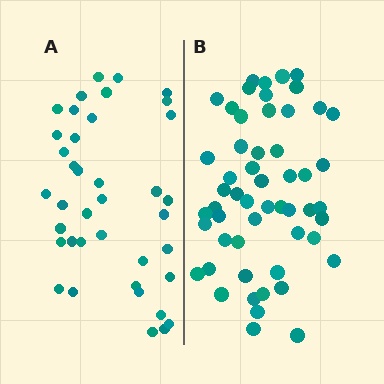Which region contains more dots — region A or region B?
Region B (the right region) has more dots.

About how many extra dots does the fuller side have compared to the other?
Region B has approximately 15 more dots than region A.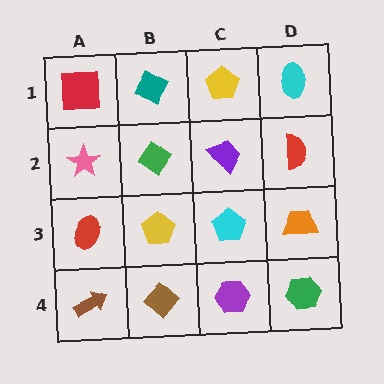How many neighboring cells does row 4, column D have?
2.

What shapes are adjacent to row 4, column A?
A red ellipse (row 3, column A), a brown diamond (row 4, column B).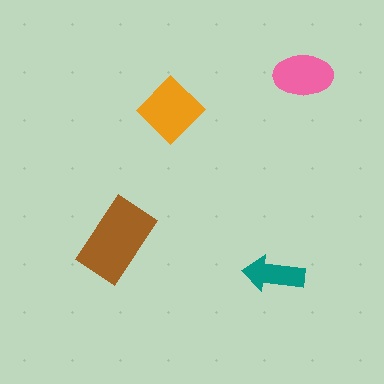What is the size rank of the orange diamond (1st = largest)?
2nd.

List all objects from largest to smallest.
The brown rectangle, the orange diamond, the pink ellipse, the teal arrow.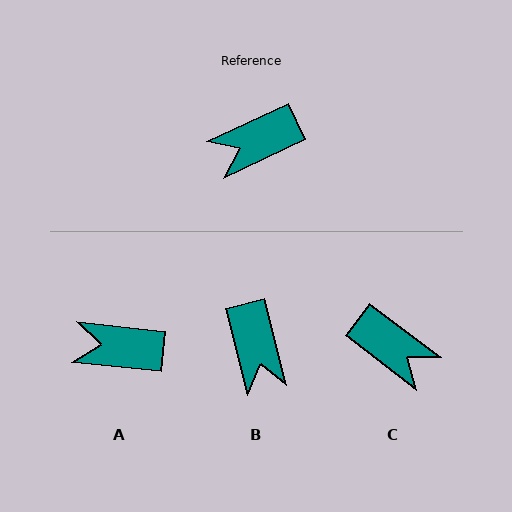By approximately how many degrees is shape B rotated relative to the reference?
Approximately 79 degrees counter-clockwise.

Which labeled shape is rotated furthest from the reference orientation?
C, about 118 degrees away.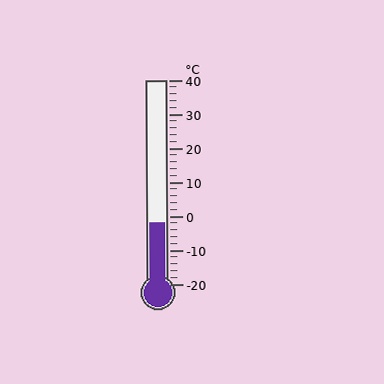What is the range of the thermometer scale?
The thermometer scale ranges from -20°C to 40°C.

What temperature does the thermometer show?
The thermometer shows approximately -2°C.